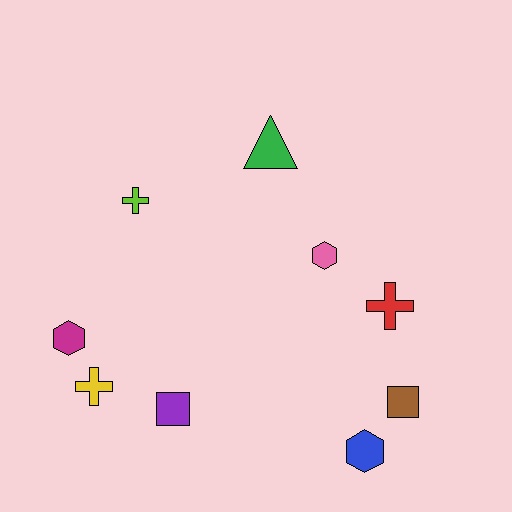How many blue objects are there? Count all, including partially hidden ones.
There is 1 blue object.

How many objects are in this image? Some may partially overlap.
There are 9 objects.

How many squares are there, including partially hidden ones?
There are 2 squares.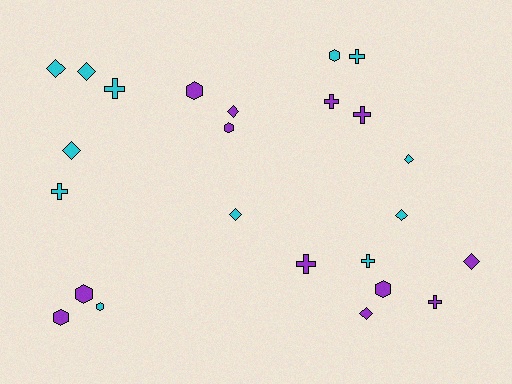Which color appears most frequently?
Purple, with 12 objects.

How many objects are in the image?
There are 24 objects.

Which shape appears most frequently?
Diamond, with 9 objects.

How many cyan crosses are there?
There are 4 cyan crosses.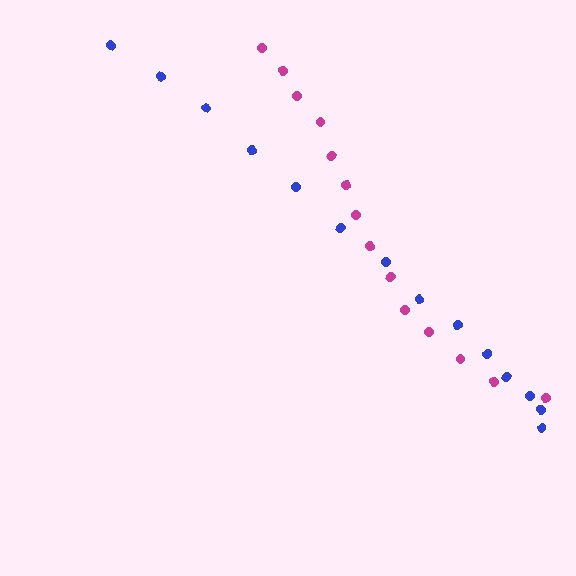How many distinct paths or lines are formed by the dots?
There are 2 distinct paths.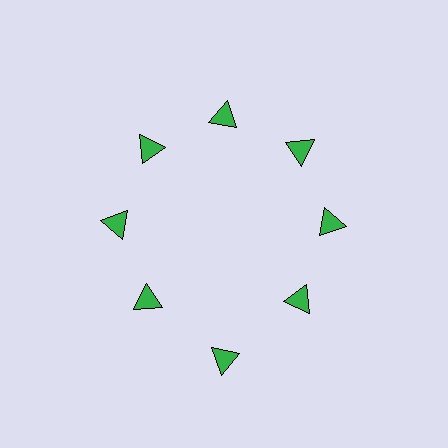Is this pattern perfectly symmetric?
No. The 8 green triangles are arranged in a ring, but one element near the 6 o'clock position is pushed outward from the center, breaking the 8-fold rotational symmetry.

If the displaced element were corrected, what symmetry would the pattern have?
It would have 8-fold rotational symmetry — the pattern would map onto itself every 45 degrees.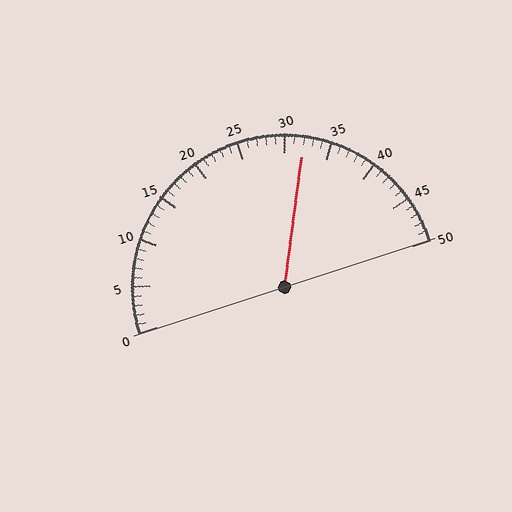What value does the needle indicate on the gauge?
The needle indicates approximately 32.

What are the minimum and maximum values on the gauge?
The gauge ranges from 0 to 50.